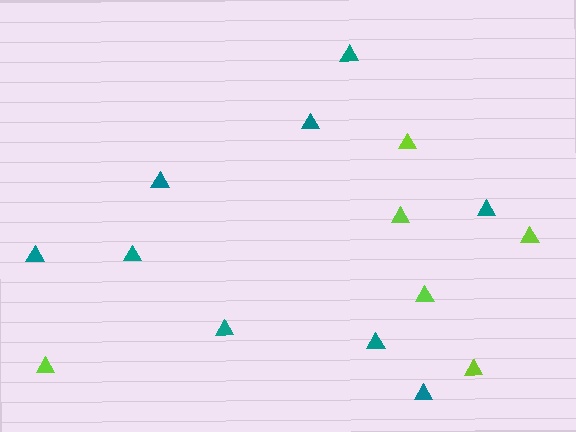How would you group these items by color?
There are 2 groups: one group of teal triangles (9) and one group of lime triangles (6).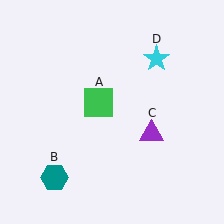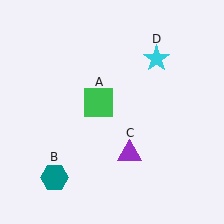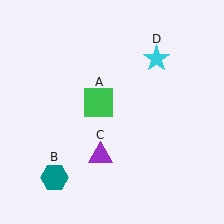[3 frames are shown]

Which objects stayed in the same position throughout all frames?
Green square (object A) and teal hexagon (object B) and cyan star (object D) remained stationary.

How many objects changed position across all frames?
1 object changed position: purple triangle (object C).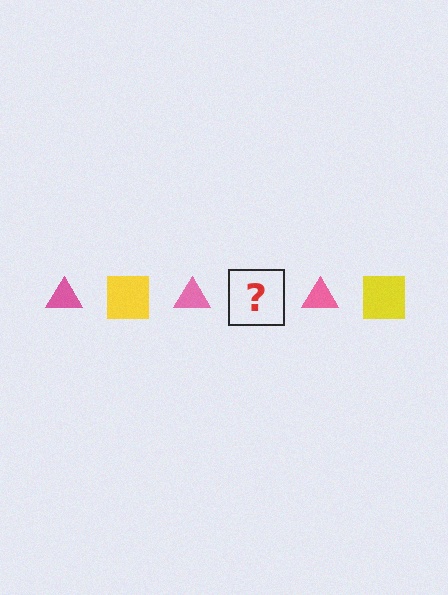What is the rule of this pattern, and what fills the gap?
The rule is that the pattern alternates between pink triangle and yellow square. The gap should be filled with a yellow square.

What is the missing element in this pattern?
The missing element is a yellow square.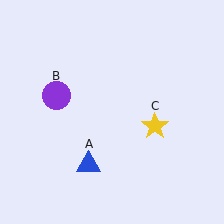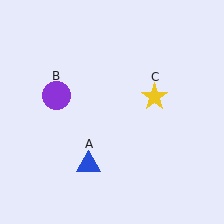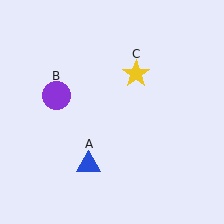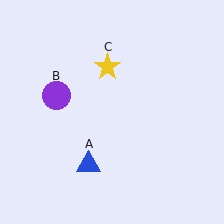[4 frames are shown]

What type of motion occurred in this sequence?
The yellow star (object C) rotated counterclockwise around the center of the scene.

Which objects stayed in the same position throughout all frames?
Blue triangle (object A) and purple circle (object B) remained stationary.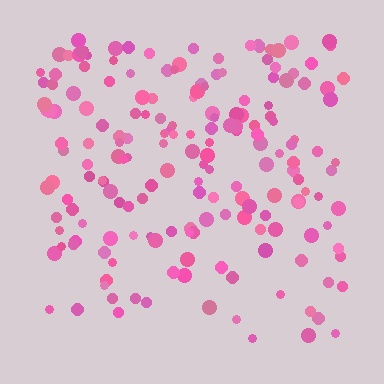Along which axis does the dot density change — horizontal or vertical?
Vertical.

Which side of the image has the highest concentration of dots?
The top.